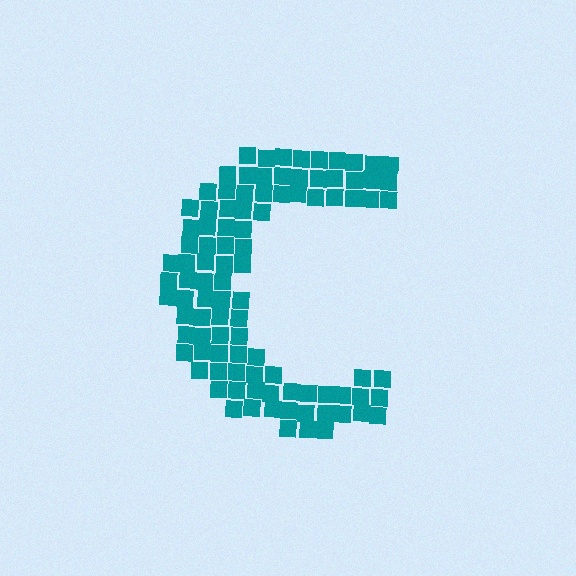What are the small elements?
The small elements are squares.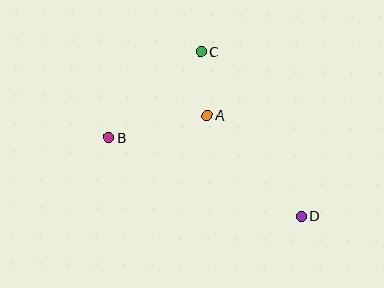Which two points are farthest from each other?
Points B and D are farthest from each other.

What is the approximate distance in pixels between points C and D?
The distance between C and D is approximately 192 pixels.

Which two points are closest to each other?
Points A and C are closest to each other.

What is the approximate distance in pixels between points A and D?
The distance between A and D is approximately 137 pixels.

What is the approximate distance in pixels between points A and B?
The distance between A and B is approximately 101 pixels.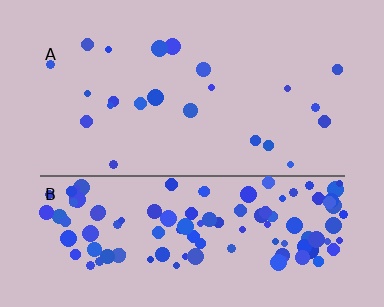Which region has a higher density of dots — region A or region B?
B (the bottom).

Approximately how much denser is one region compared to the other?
Approximately 5.4× — region B over region A.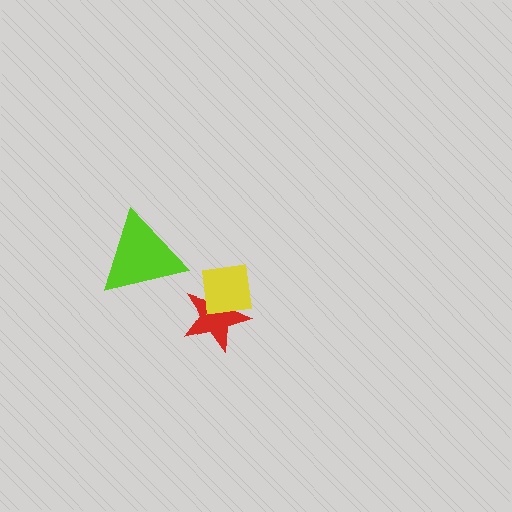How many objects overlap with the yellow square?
1 object overlaps with the yellow square.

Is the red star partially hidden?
Yes, it is partially covered by another shape.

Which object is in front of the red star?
The yellow square is in front of the red star.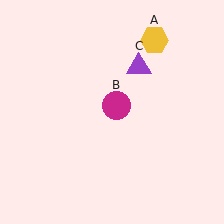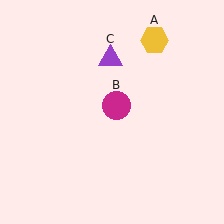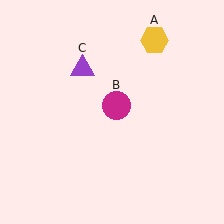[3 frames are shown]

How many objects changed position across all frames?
1 object changed position: purple triangle (object C).